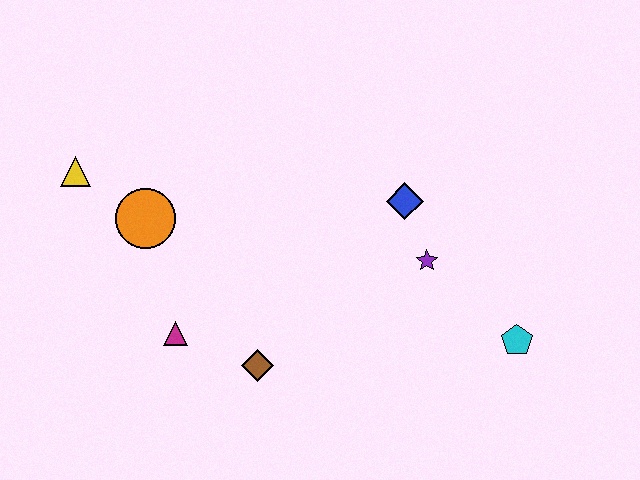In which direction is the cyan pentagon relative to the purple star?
The cyan pentagon is to the right of the purple star.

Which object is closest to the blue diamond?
The purple star is closest to the blue diamond.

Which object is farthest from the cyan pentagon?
The yellow triangle is farthest from the cyan pentagon.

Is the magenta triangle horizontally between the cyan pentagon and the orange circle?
Yes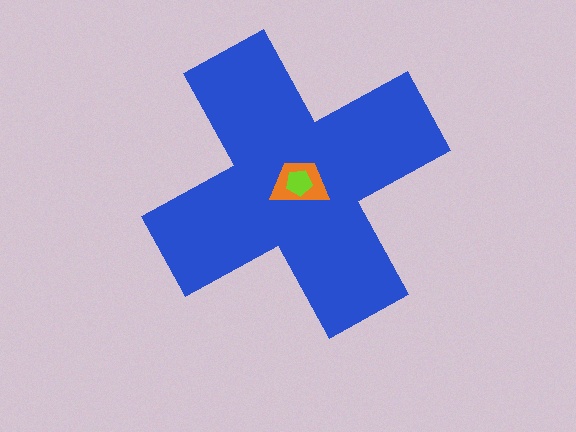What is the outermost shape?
The blue cross.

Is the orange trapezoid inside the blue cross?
Yes.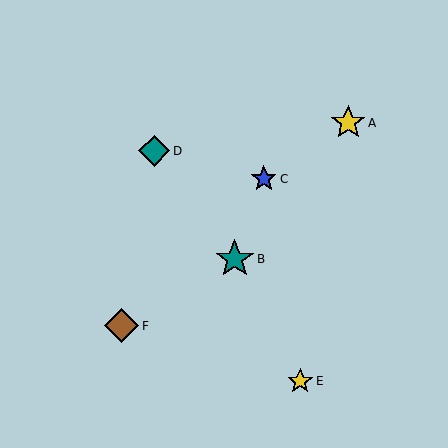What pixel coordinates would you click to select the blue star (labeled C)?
Click at (264, 179) to select the blue star C.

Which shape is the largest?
The teal star (labeled B) is the largest.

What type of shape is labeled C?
Shape C is a blue star.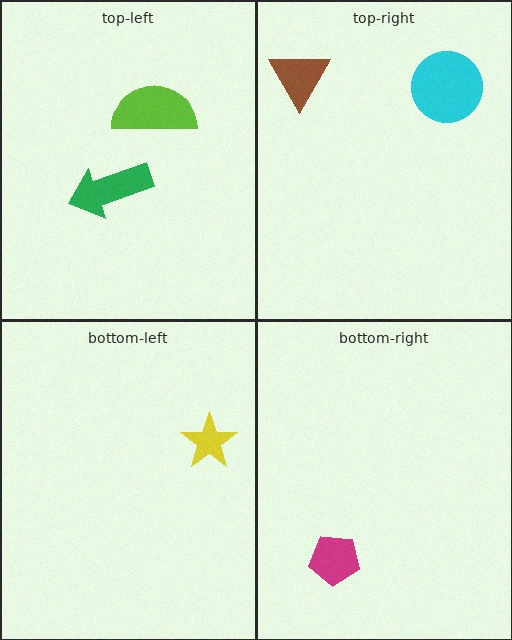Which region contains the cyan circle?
The top-right region.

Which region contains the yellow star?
The bottom-left region.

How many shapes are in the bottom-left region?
1.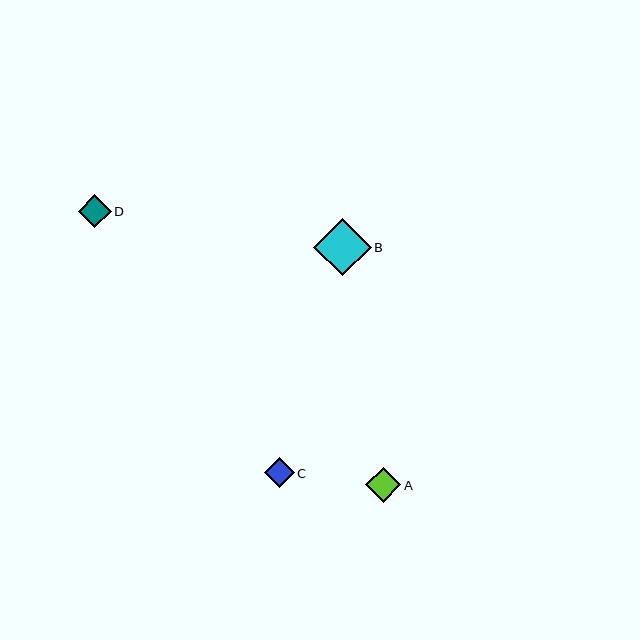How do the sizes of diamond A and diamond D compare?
Diamond A and diamond D are approximately the same size.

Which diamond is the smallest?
Diamond C is the smallest with a size of approximately 30 pixels.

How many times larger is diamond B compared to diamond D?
Diamond B is approximately 1.8 times the size of diamond D.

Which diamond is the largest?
Diamond B is the largest with a size of approximately 57 pixels.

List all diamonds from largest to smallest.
From largest to smallest: B, A, D, C.